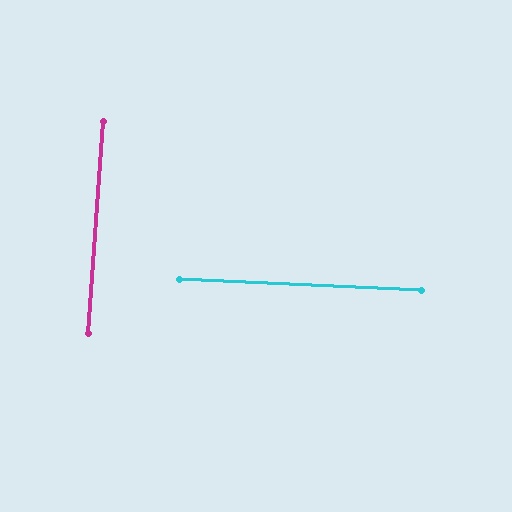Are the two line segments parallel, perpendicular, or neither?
Perpendicular — they meet at approximately 89°.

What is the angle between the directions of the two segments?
Approximately 89 degrees.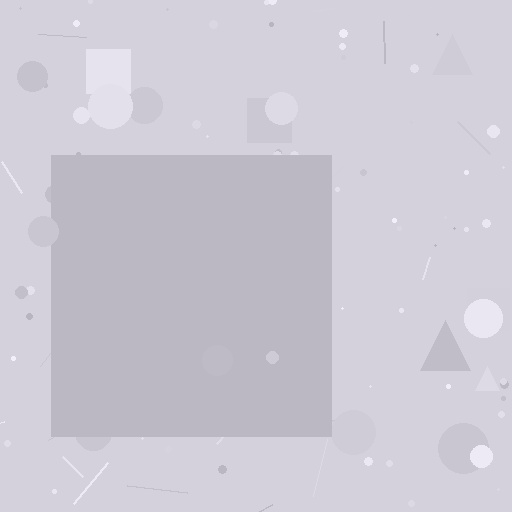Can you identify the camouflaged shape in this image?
The camouflaged shape is a square.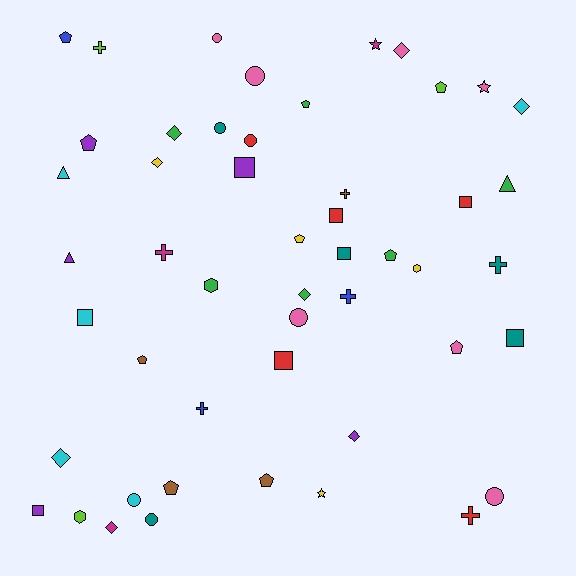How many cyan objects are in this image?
There are 5 cyan objects.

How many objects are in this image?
There are 50 objects.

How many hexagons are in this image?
There are 3 hexagons.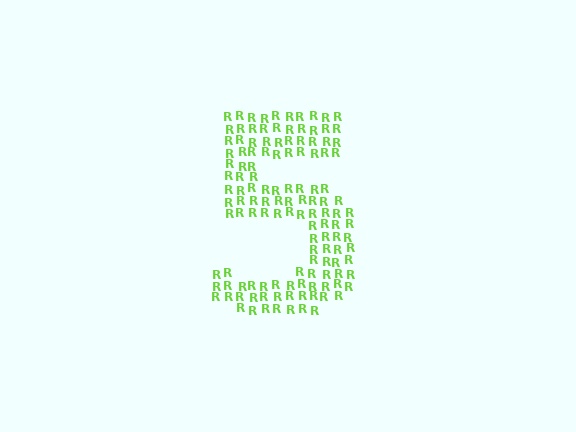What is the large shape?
The large shape is the digit 5.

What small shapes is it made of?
It is made of small letter R's.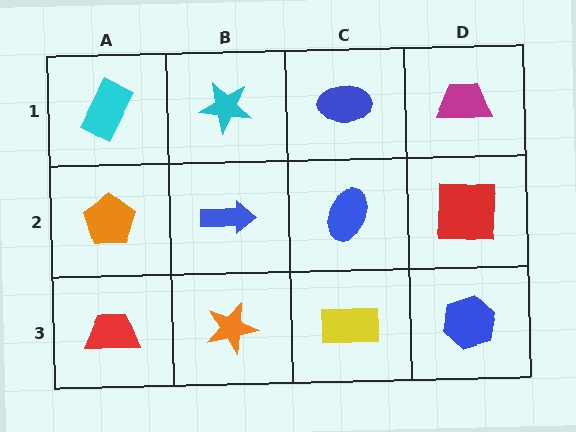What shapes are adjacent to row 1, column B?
A blue arrow (row 2, column B), a cyan rectangle (row 1, column A), a blue ellipse (row 1, column C).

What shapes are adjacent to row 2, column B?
A cyan star (row 1, column B), an orange star (row 3, column B), an orange pentagon (row 2, column A), a blue ellipse (row 2, column C).